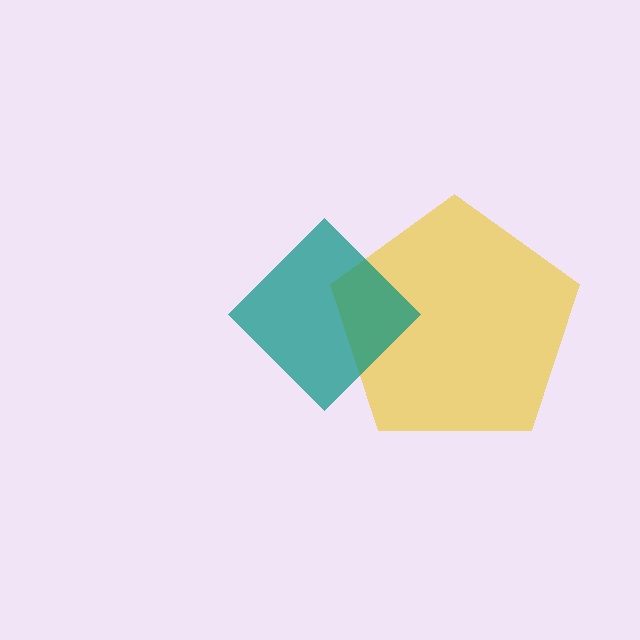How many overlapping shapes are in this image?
There are 2 overlapping shapes in the image.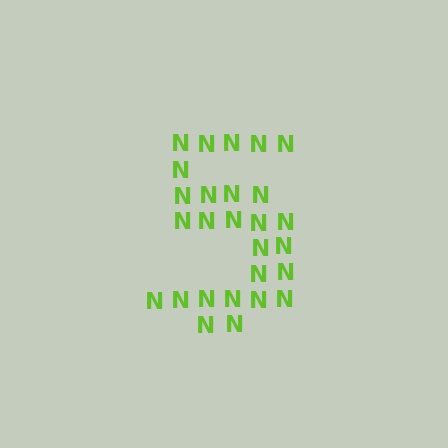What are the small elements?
The small elements are letter N's.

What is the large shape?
The large shape is the digit 5.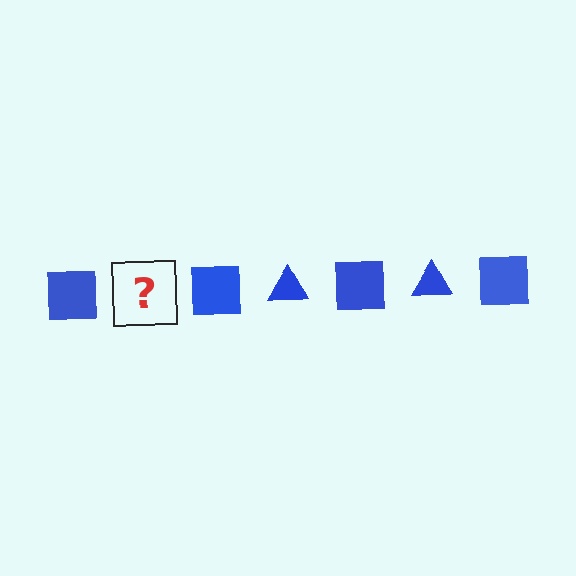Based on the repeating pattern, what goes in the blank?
The blank should be a blue triangle.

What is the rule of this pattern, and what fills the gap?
The rule is that the pattern cycles through square, triangle shapes in blue. The gap should be filled with a blue triangle.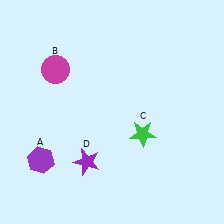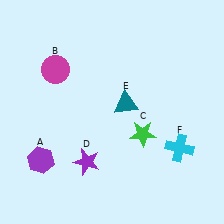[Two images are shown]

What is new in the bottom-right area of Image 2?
A cyan cross (F) was added in the bottom-right area of Image 2.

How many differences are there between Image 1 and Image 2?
There are 2 differences between the two images.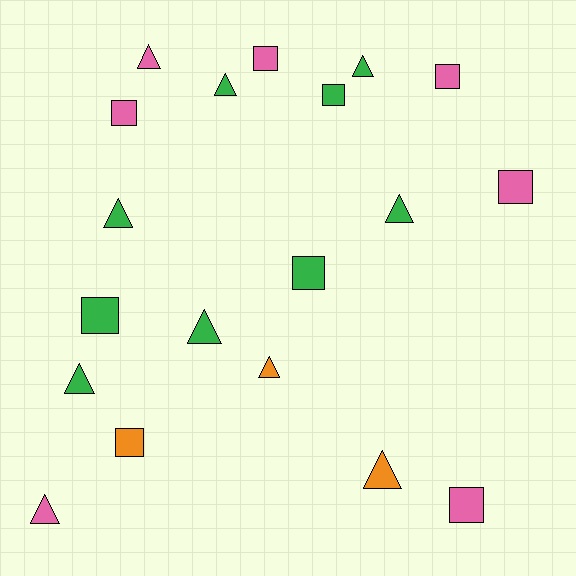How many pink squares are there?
There are 5 pink squares.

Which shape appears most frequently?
Triangle, with 10 objects.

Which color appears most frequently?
Green, with 9 objects.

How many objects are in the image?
There are 19 objects.